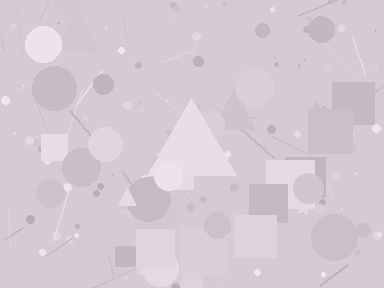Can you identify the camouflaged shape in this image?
The camouflaged shape is a triangle.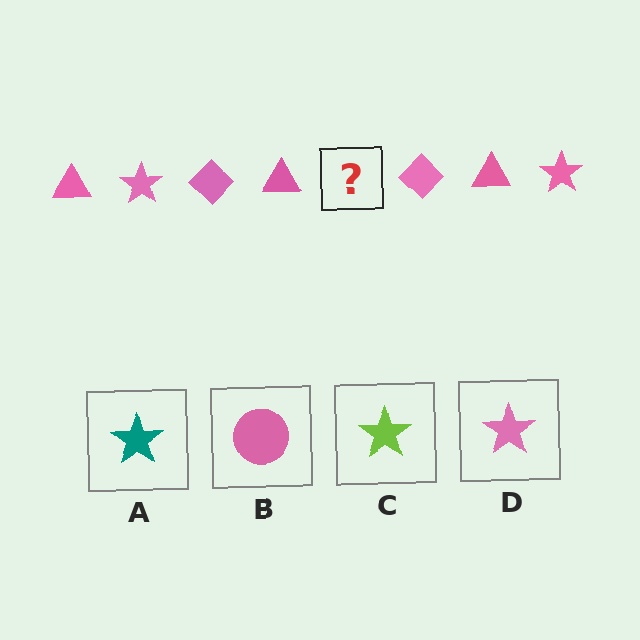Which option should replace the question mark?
Option D.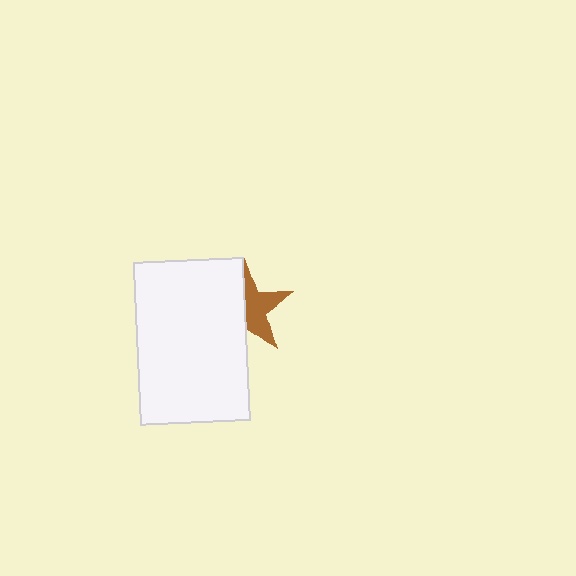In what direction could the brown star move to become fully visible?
The brown star could move right. That would shift it out from behind the white rectangle entirely.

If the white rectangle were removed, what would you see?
You would see the complete brown star.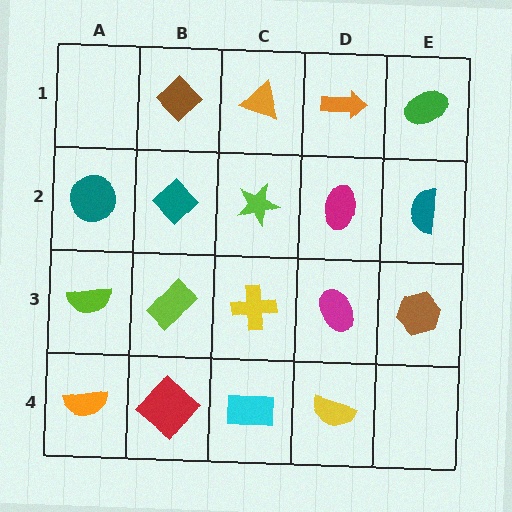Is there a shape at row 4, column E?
No, that cell is empty.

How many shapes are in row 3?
5 shapes.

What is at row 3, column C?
A yellow cross.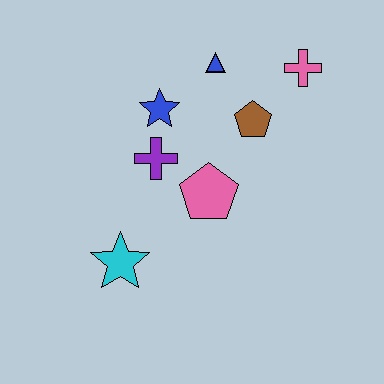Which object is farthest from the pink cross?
The cyan star is farthest from the pink cross.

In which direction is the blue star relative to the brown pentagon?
The blue star is to the left of the brown pentagon.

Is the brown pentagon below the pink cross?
Yes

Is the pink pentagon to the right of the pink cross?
No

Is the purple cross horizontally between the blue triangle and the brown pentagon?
No